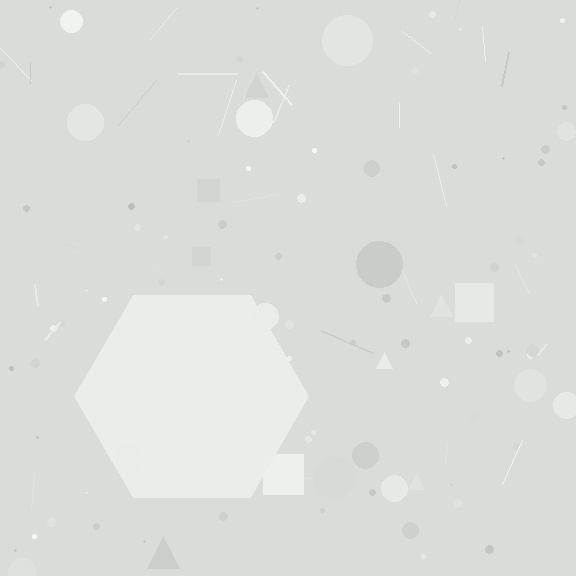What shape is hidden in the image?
A hexagon is hidden in the image.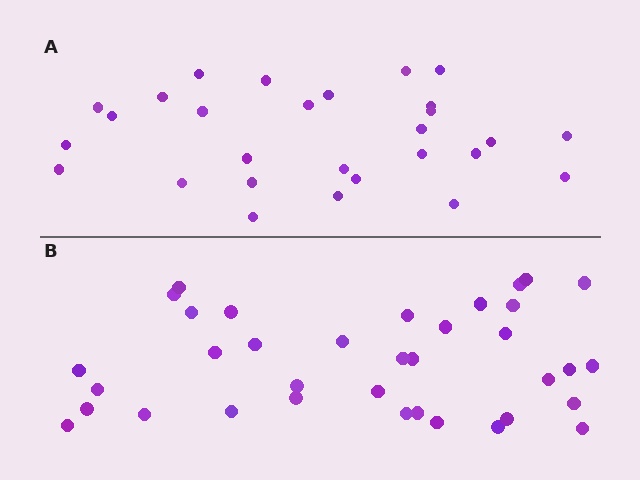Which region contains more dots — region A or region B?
Region B (the bottom region) has more dots.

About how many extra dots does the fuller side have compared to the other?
Region B has roughly 8 or so more dots than region A.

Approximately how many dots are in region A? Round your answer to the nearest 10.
About 30 dots. (The exact count is 28, which rounds to 30.)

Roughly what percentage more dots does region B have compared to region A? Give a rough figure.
About 30% more.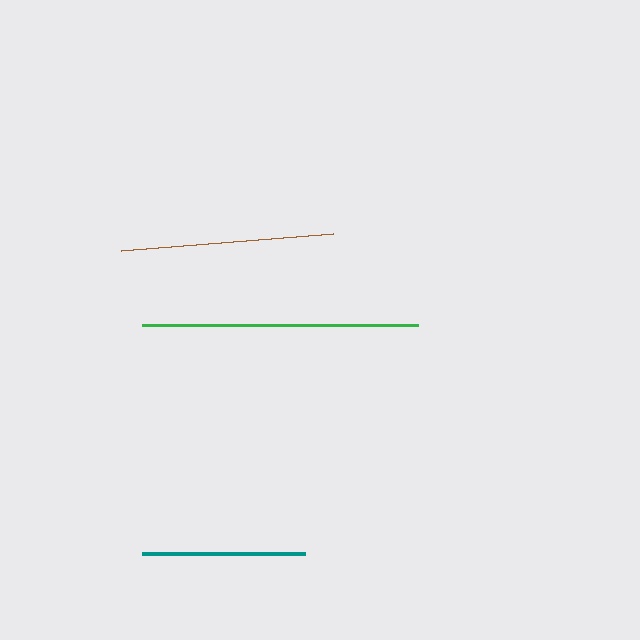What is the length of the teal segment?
The teal segment is approximately 163 pixels long.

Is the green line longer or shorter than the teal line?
The green line is longer than the teal line.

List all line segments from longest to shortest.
From longest to shortest: green, brown, teal.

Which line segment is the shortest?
The teal line is the shortest at approximately 163 pixels.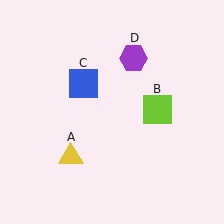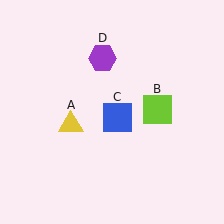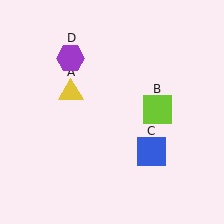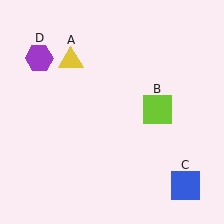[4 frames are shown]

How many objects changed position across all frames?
3 objects changed position: yellow triangle (object A), blue square (object C), purple hexagon (object D).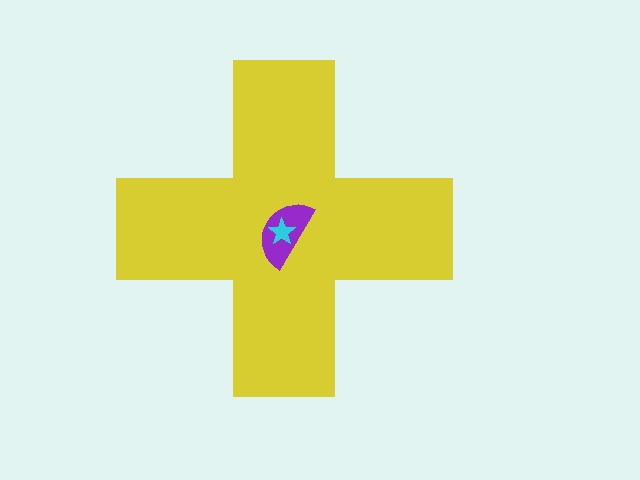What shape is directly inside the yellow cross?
The purple semicircle.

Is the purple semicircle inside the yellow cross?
Yes.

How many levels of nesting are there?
3.